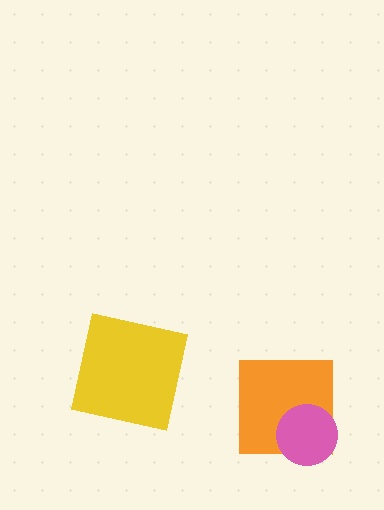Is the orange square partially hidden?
Yes, it is partially covered by another shape.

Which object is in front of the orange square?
The pink circle is in front of the orange square.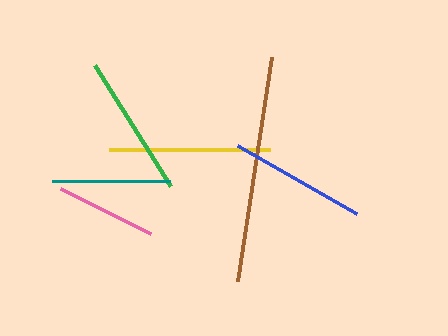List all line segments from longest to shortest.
From longest to shortest: brown, yellow, green, blue, teal, pink.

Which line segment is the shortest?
The pink line is the shortest at approximately 100 pixels.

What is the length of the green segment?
The green segment is approximately 143 pixels long.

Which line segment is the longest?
The brown line is the longest at approximately 226 pixels.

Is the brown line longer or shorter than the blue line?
The brown line is longer than the blue line.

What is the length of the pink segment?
The pink segment is approximately 100 pixels long.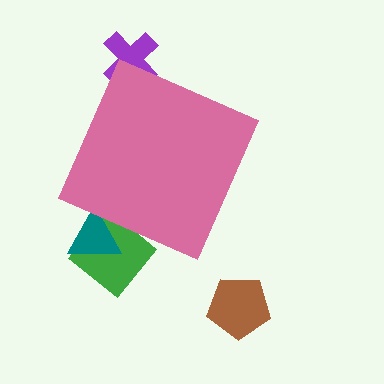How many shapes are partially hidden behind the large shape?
3 shapes are partially hidden.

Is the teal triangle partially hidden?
Yes, the teal triangle is partially hidden behind the pink diamond.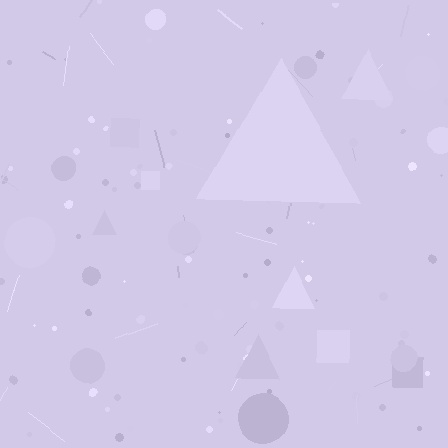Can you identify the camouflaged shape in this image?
The camouflaged shape is a triangle.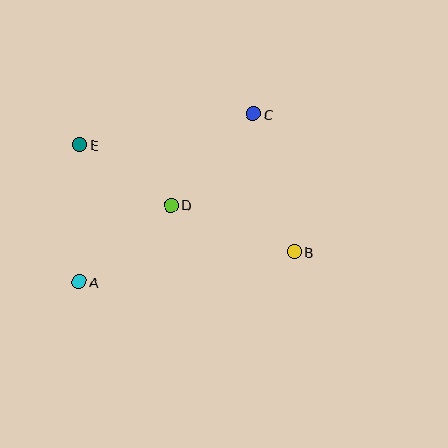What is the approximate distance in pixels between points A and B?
The distance between A and B is approximately 217 pixels.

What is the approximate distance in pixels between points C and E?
The distance between C and E is approximately 177 pixels.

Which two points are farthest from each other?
Points A and C are farthest from each other.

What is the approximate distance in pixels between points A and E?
The distance between A and E is approximately 137 pixels.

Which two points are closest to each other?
Points D and E are closest to each other.